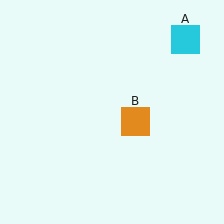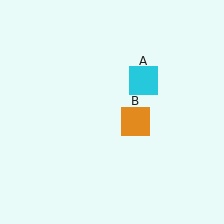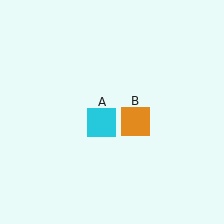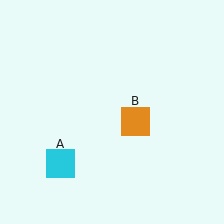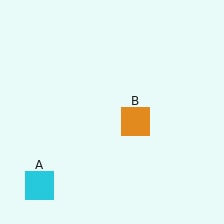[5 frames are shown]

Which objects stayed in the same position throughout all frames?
Orange square (object B) remained stationary.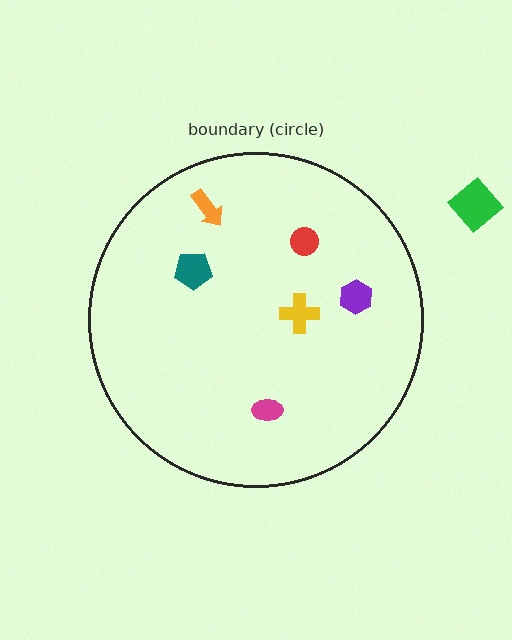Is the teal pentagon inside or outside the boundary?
Inside.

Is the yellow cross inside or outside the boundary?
Inside.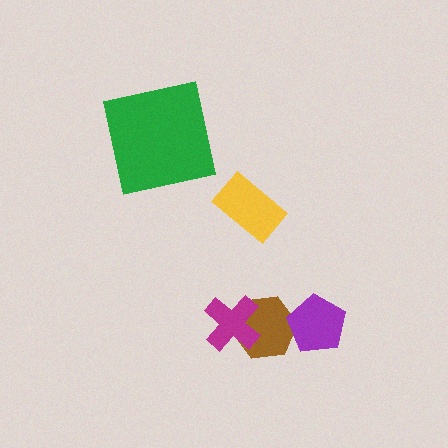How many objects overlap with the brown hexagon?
2 objects overlap with the brown hexagon.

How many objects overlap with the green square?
0 objects overlap with the green square.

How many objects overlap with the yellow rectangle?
0 objects overlap with the yellow rectangle.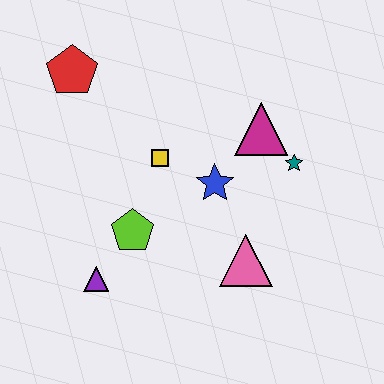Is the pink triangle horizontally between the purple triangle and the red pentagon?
No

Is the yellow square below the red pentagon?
Yes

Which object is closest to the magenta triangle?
The teal star is closest to the magenta triangle.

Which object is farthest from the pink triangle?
The red pentagon is farthest from the pink triangle.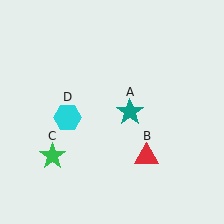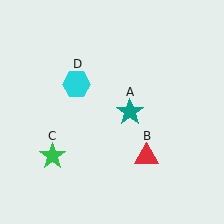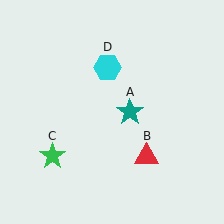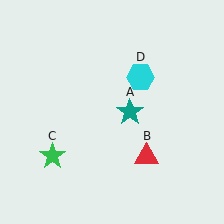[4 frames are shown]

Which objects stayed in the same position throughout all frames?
Teal star (object A) and red triangle (object B) and green star (object C) remained stationary.